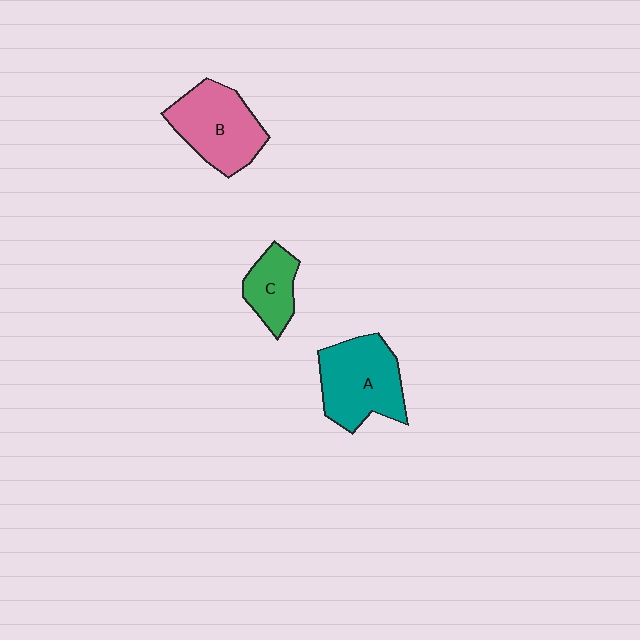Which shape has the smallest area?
Shape C (green).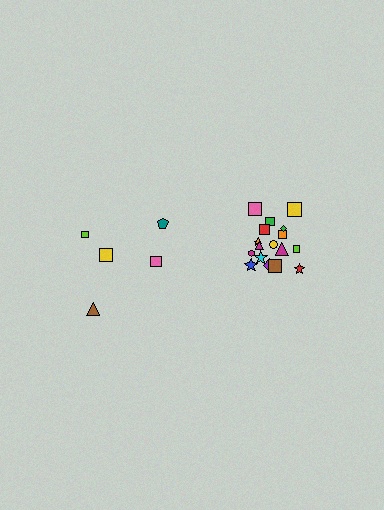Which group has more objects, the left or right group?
The right group.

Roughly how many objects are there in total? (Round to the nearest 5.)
Roughly 25 objects in total.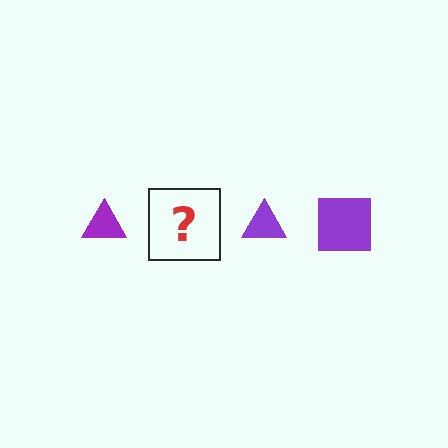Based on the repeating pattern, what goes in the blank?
The blank should be a purple square.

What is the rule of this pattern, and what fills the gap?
The rule is that the pattern cycles through triangle, square shapes in purple. The gap should be filled with a purple square.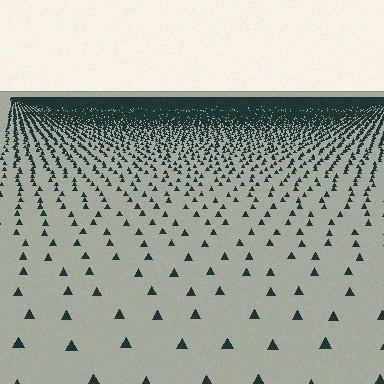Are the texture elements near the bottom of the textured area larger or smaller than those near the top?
Larger. Near the bottom, elements are closer to the viewer and appear at a bigger on-screen size.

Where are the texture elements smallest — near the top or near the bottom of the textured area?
Near the top.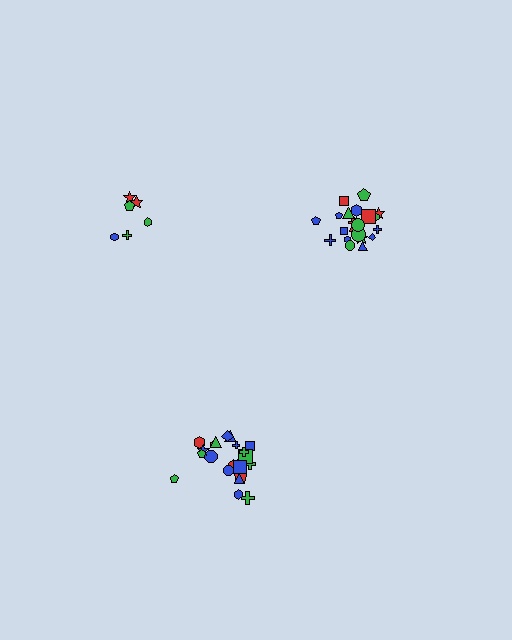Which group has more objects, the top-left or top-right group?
The top-right group.